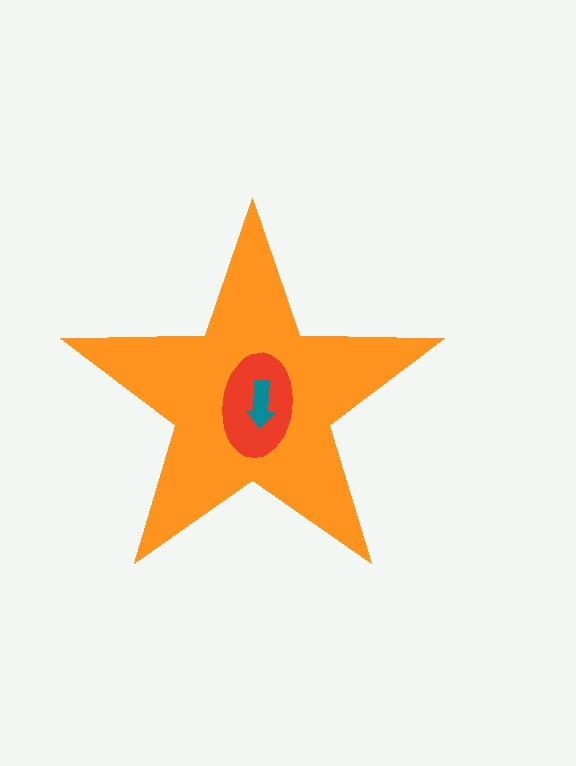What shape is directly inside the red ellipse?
The teal arrow.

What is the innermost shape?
The teal arrow.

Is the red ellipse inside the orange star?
Yes.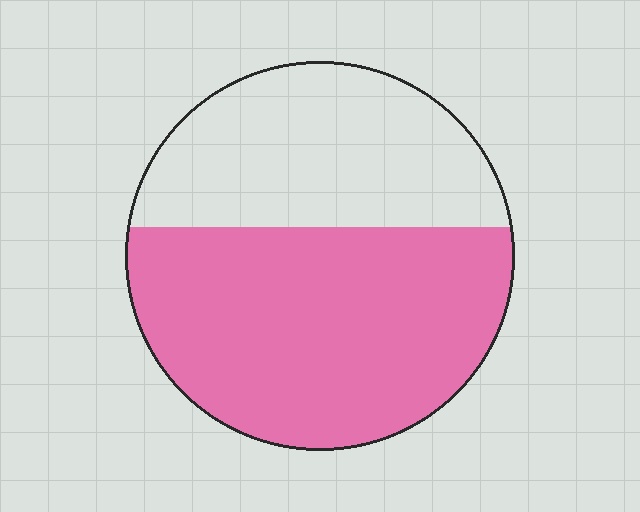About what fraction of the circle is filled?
About three fifths (3/5).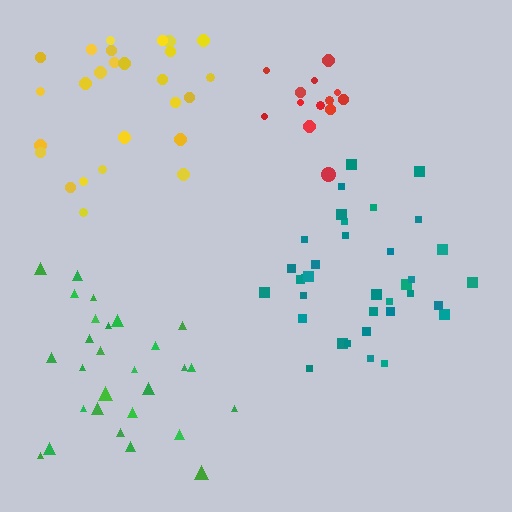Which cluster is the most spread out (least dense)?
Green.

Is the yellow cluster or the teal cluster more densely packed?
Teal.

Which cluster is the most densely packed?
Red.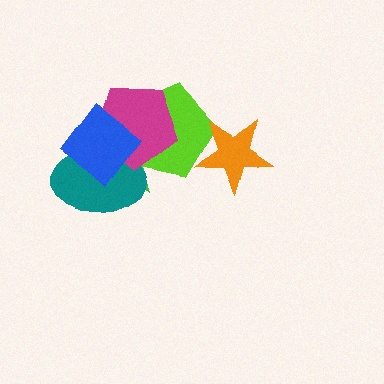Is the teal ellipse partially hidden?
Yes, it is partially covered by another shape.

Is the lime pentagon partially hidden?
Yes, it is partially covered by another shape.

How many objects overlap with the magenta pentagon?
4 objects overlap with the magenta pentagon.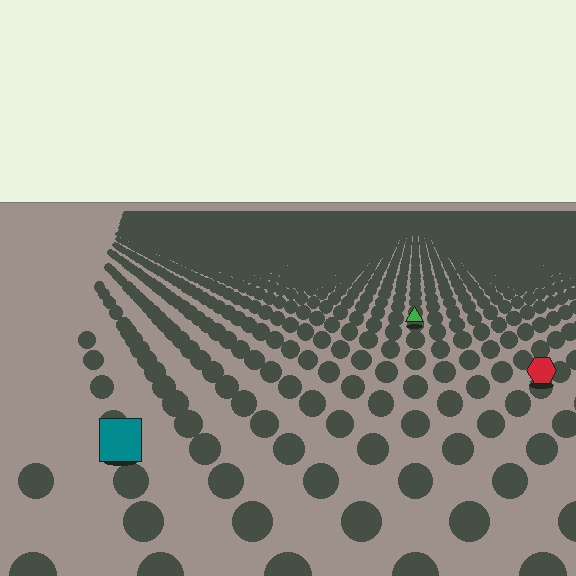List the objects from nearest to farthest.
From nearest to farthest: the teal square, the red hexagon, the green triangle.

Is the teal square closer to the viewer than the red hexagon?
Yes. The teal square is closer — you can tell from the texture gradient: the ground texture is coarser near it.